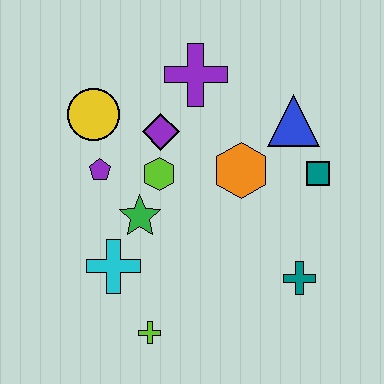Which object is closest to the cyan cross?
The green star is closest to the cyan cross.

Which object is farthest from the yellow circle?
The teal cross is farthest from the yellow circle.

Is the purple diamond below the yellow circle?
Yes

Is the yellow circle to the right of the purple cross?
No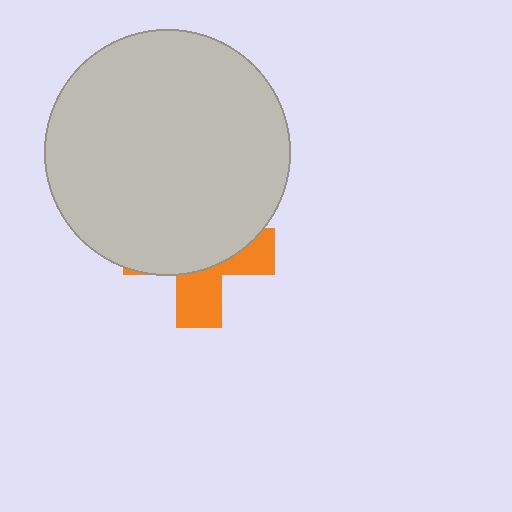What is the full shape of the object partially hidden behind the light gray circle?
The partially hidden object is an orange cross.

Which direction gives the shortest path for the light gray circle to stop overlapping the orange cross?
Moving up gives the shortest separation.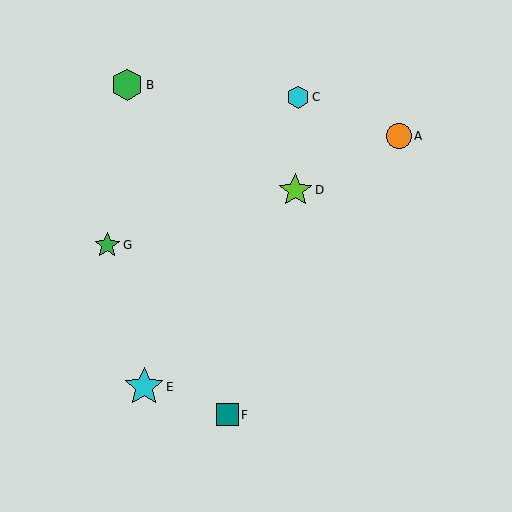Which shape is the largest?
The cyan star (labeled E) is the largest.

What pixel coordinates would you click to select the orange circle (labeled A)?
Click at (399, 136) to select the orange circle A.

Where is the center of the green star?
The center of the green star is at (107, 245).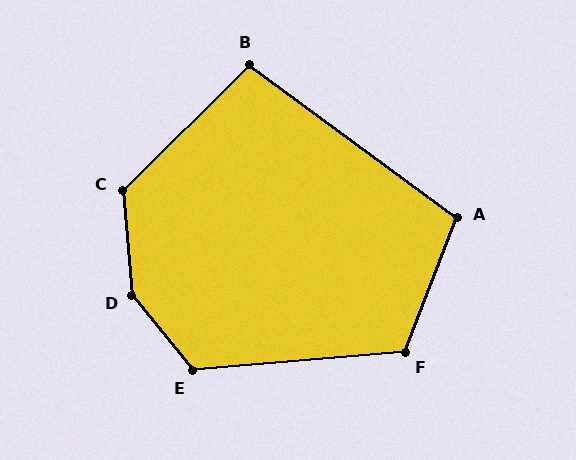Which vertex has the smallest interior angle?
B, at approximately 99 degrees.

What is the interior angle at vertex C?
Approximately 130 degrees (obtuse).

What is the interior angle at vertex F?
Approximately 116 degrees (obtuse).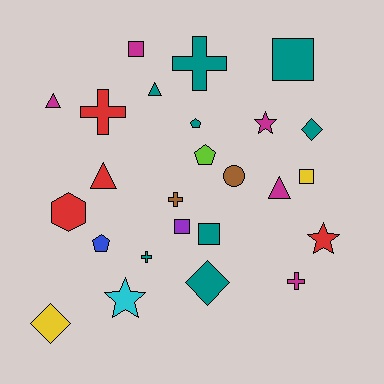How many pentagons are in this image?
There are 3 pentagons.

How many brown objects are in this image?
There are 2 brown objects.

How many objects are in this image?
There are 25 objects.